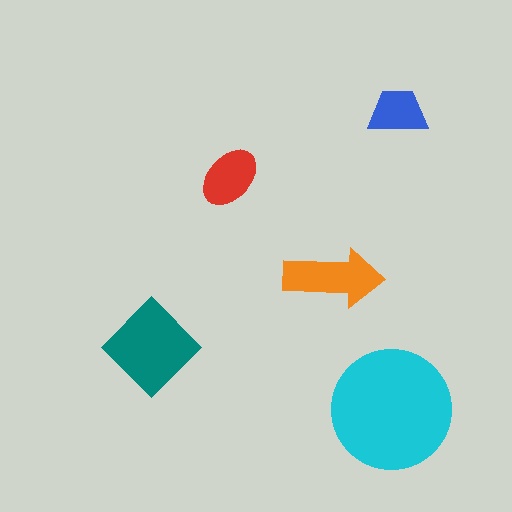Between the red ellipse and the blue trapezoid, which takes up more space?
The red ellipse.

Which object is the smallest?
The blue trapezoid.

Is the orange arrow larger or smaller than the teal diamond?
Smaller.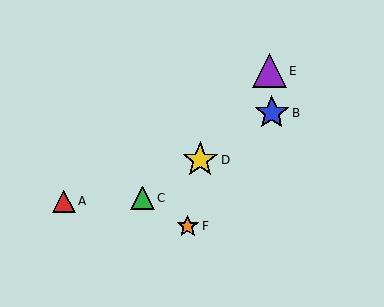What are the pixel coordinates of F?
Object F is at (188, 226).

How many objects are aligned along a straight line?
3 objects (B, C, D) are aligned along a straight line.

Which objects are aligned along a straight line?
Objects B, C, D are aligned along a straight line.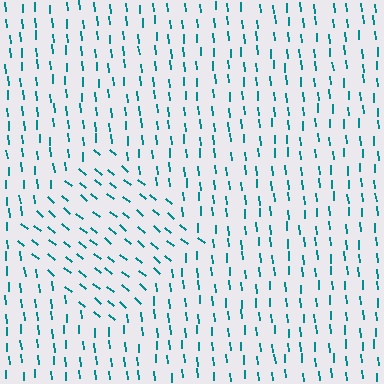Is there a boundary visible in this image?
Yes, there is a texture boundary formed by a change in line orientation.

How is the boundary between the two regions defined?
The boundary is defined purely by a change in line orientation (approximately 45 degrees difference). All lines are the same color and thickness.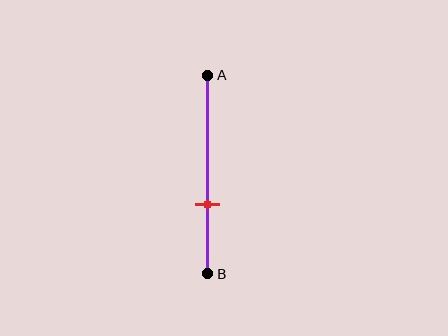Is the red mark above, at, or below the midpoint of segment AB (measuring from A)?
The red mark is below the midpoint of segment AB.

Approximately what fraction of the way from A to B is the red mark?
The red mark is approximately 65% of the way from A to B.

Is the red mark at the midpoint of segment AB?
No, the mark is at about 65% from A, not at the 50% midpoint.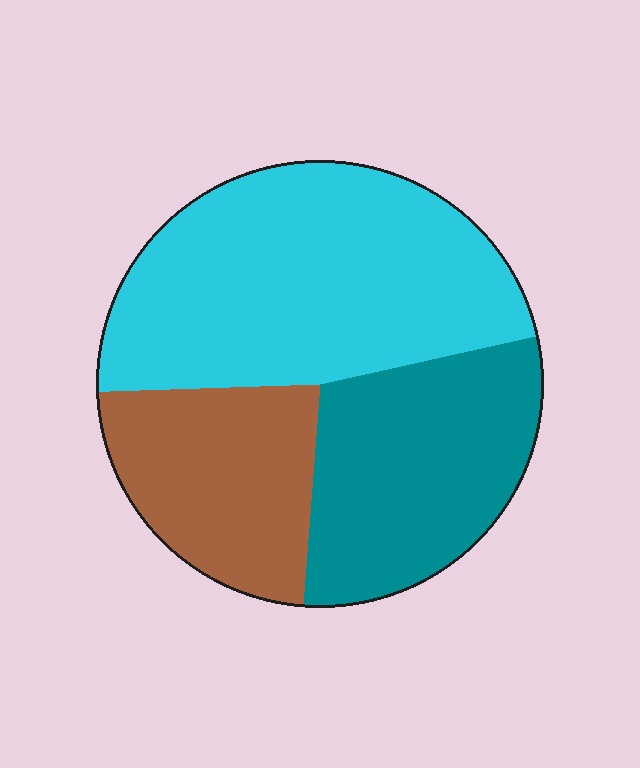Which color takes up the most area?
Cyan, at roughly 45%.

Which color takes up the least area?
Brown, at roughly 25%.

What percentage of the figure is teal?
Teal takes up about one third (1/3) of the figure.